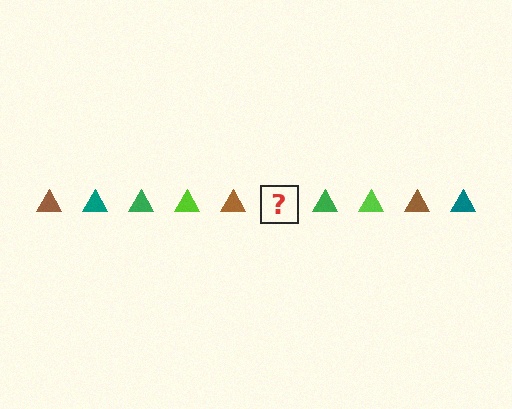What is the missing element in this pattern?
The missing element is a teal triangle.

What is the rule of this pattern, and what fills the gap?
The rule is that the pattern cycles through brown, teal, green, lime triangles. The gap should be filled with a teal triangle.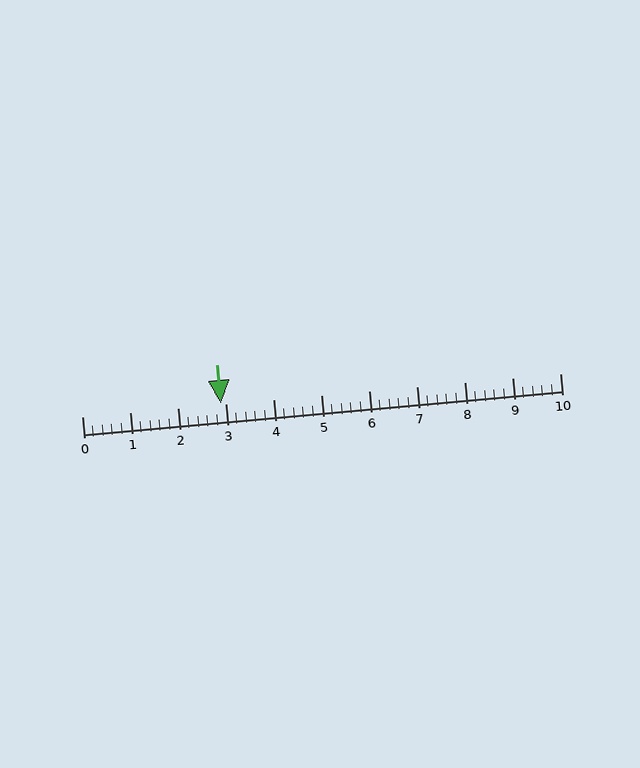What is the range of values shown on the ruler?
The ruler shows values from 0 to 10.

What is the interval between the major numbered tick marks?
The major tick marks are spaced 1 units apart.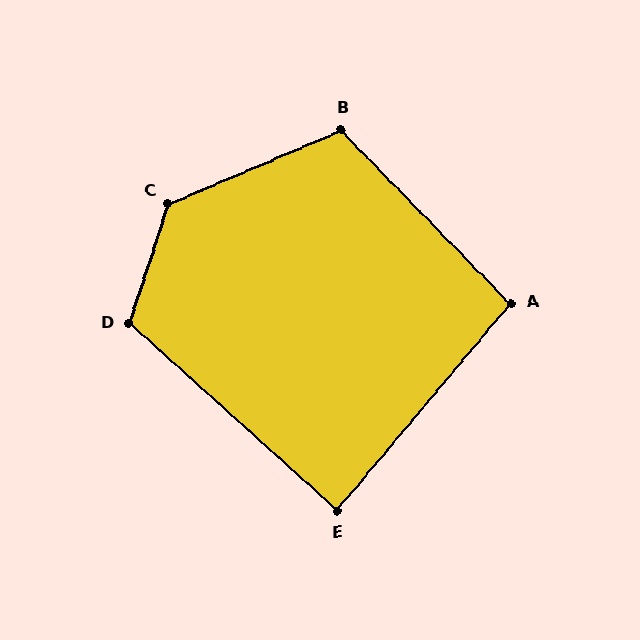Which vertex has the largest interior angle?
C, at approximately 131 degrees.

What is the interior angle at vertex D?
Approximately 114 degrees (obtuse).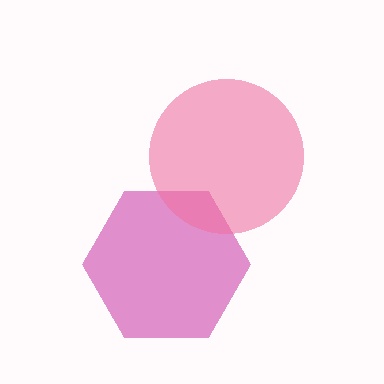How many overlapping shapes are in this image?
There are 2 overlapping shapes in the image.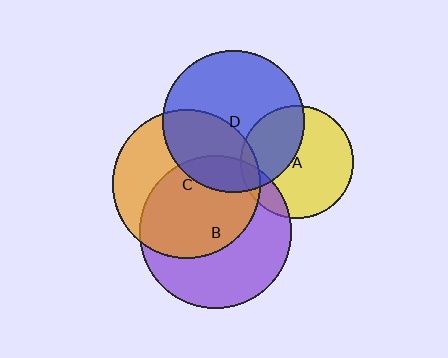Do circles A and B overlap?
Yes.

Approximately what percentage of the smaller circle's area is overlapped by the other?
Approximately 15%.